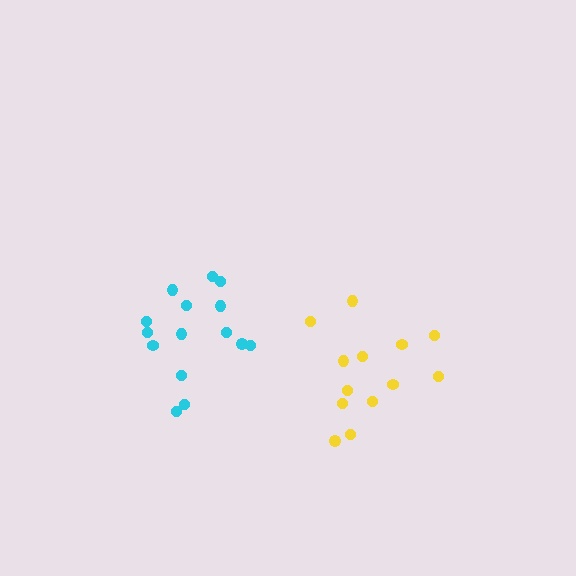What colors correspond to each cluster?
The clusters are colored: cyan, yellow.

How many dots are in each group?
Group 1: 15 dots, Group 2: 13 dots (28 total).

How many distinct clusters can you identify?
There are 2 distinct clusters.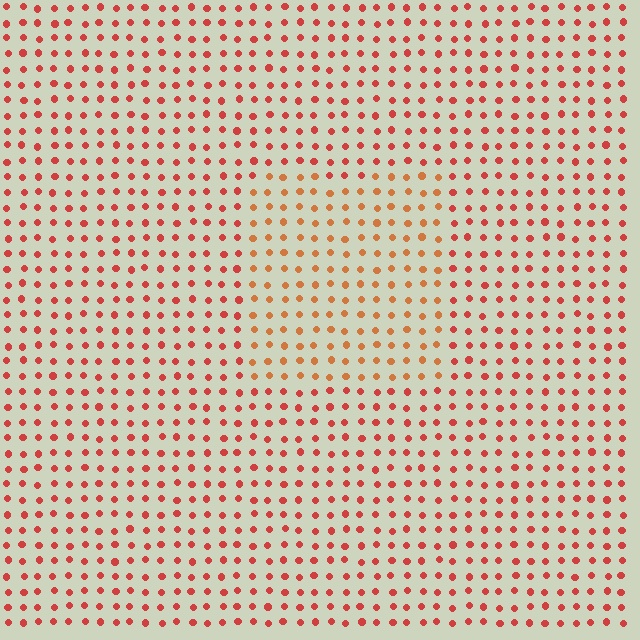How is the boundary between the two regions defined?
The boundary is defined purely by a slight shift in hue (about 23 degrees). Spacing, size, and orientation are identical on both sides.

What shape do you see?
I see a rectangle.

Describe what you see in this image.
The image is filled with small red elements in a uniform arrangement. A rectangle-shaped region is visible where the elements are tinted to a slightly different hue, forming a subtle color boundary.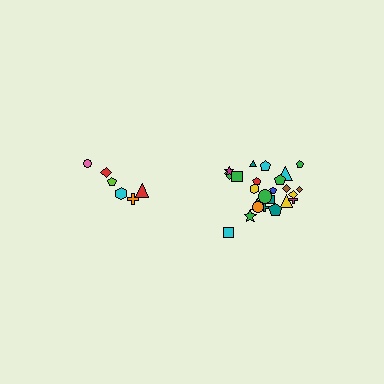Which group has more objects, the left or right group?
The right group.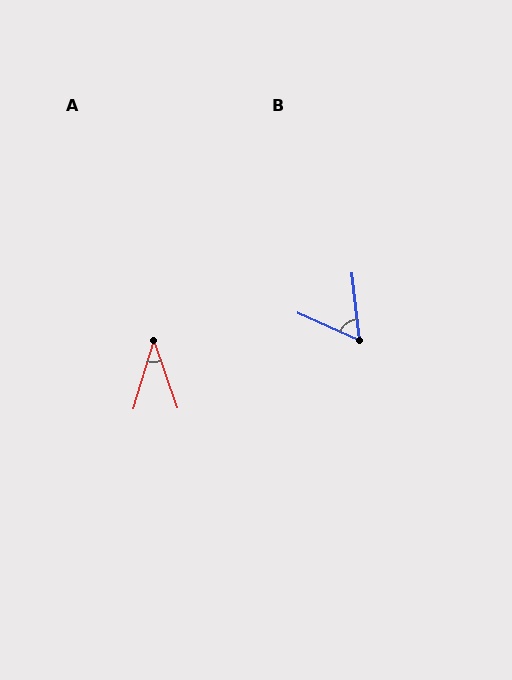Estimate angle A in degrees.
Approximately 36 degrees.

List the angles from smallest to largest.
A (36°), B (60°).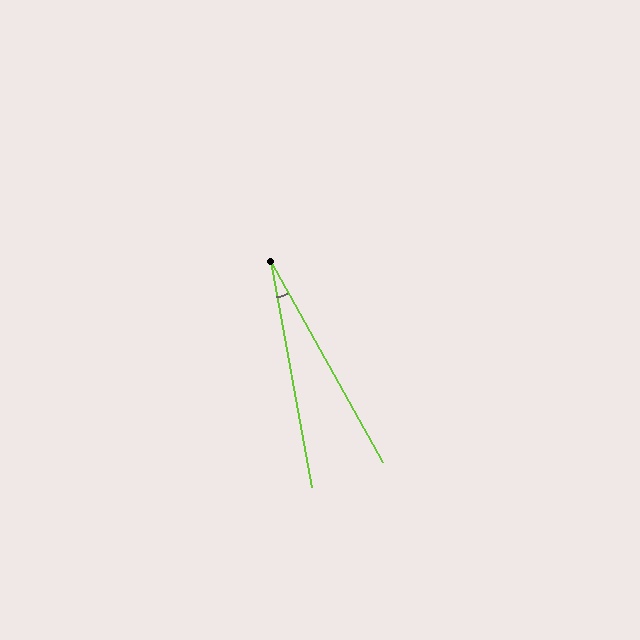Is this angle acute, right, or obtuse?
It is acute.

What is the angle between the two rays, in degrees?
Approximately 19 degrees.